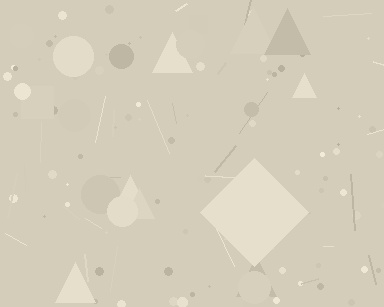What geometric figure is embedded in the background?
A diamond is embedded in the background.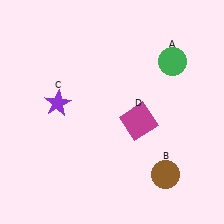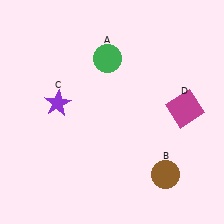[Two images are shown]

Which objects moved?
The objects that moved are: the green circle (A), the magenta square (D).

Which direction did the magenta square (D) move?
The magenta square (D) moved right.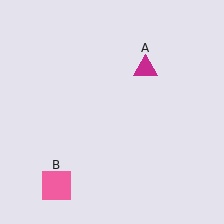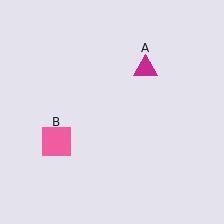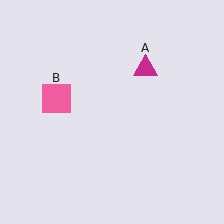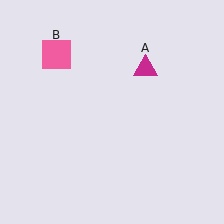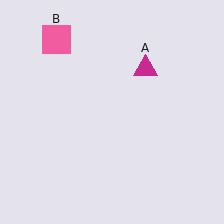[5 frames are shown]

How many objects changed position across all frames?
1 object changed position: pink square (object B).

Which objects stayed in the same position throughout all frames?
Magenta triangle (object A) remained stationary.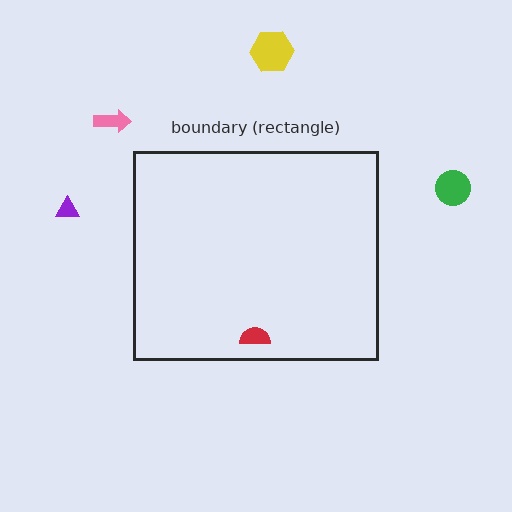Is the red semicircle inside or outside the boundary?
Inside.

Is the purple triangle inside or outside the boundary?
Outside.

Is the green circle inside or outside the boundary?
Outside.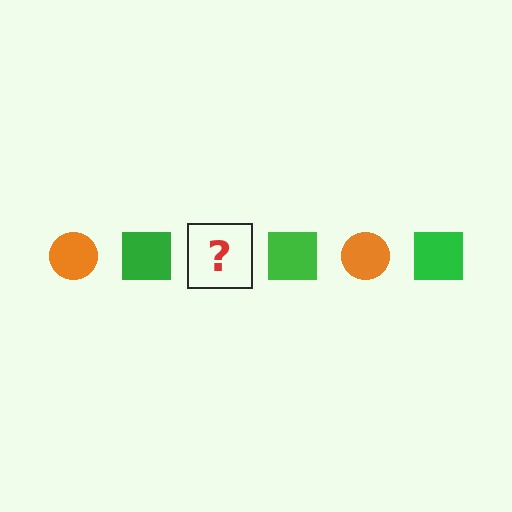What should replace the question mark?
The question mark should be replaced with an orange circle.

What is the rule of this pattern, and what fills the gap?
The rule is that the pattern alternates between orange circle and green square. The gap should be filled with an orange circle.